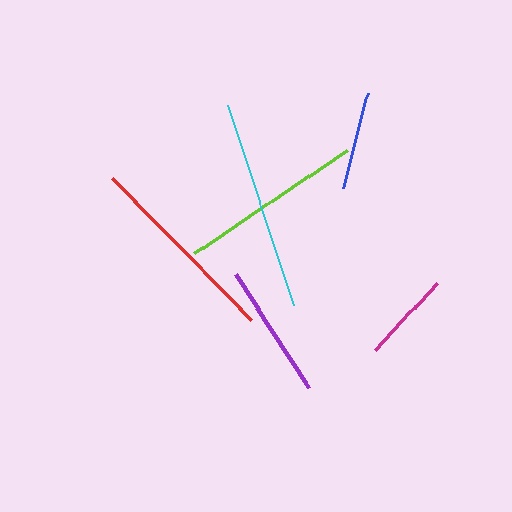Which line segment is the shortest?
The magenta line is the shortest at approximately 92 pixels.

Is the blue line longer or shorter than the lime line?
The lime line is longer than the blue line.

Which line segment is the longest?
The cyan line is the longest at approximately 211 pixels.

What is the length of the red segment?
The red segment is approximately 199 pixels long.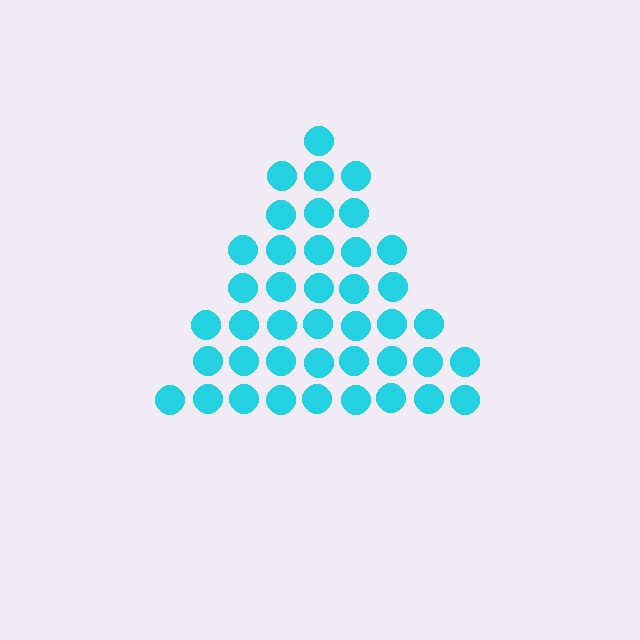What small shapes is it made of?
It is made of small circles.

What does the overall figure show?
The overall figure shows a triangle.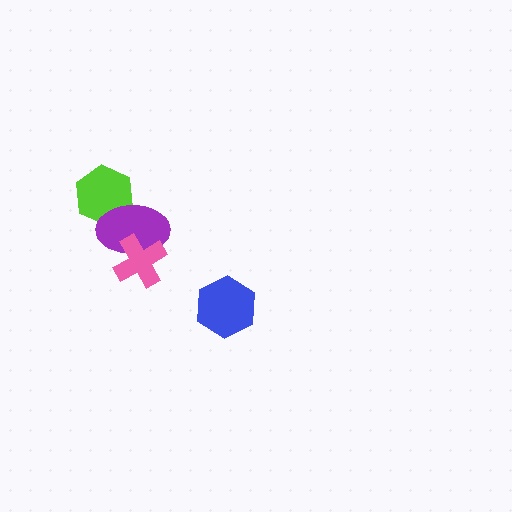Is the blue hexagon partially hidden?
No, no other shape covers it.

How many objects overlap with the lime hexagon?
1 object overlaps with the lime hexagon.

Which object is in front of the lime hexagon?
The purple ellipse is in front of the lime hexagon.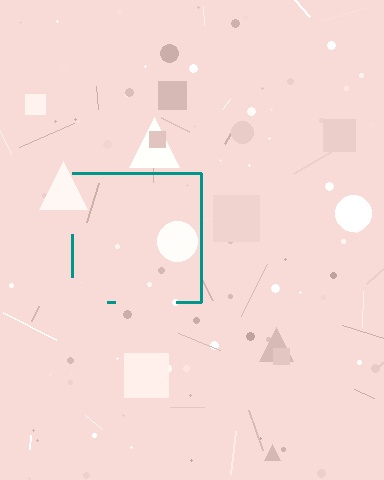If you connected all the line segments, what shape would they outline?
They would outline a square.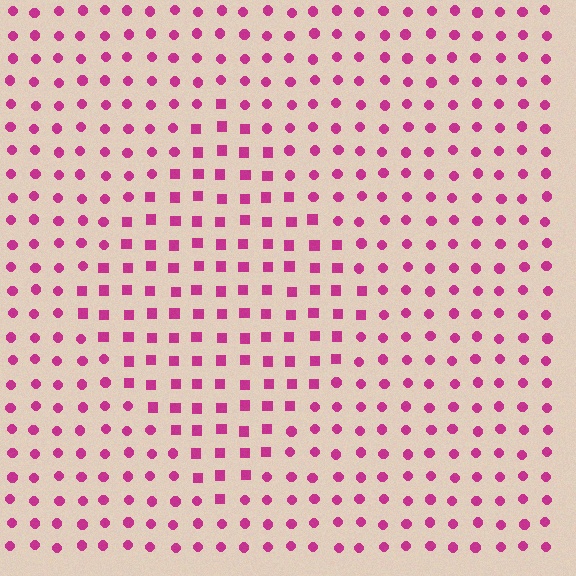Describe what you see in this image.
The image is filled with small magenta elements arranged in a uniform grid. A diamond-shaped region contains squares, while the surrounding area contains circles. The boundary is defined purely by the change in element shape.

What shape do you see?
I see a diamond.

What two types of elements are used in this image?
The image uses squares inside the diamond region and circles outside it.